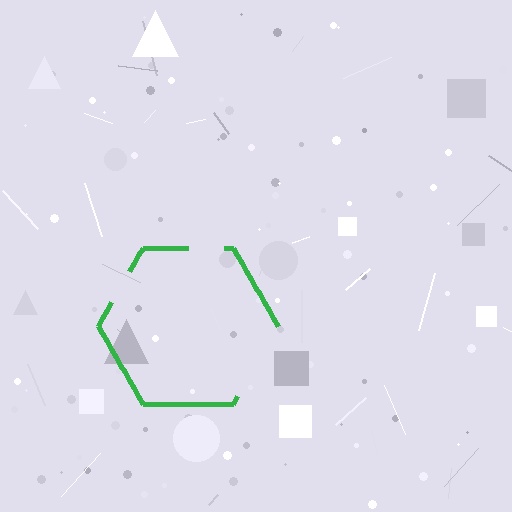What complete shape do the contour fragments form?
The contour fragments form a hexagon.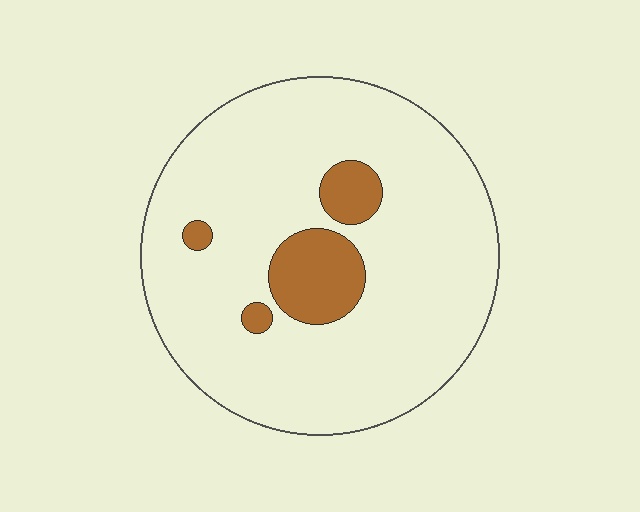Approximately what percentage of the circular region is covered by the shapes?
Approximately 10%.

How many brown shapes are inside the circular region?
4.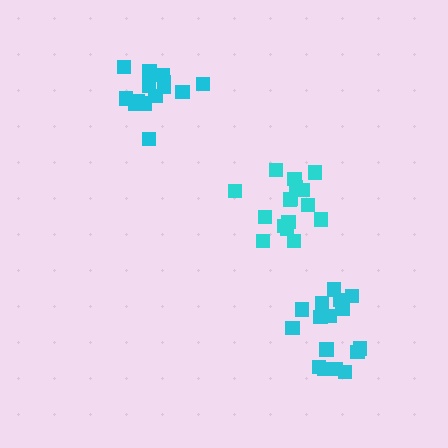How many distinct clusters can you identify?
There are 3 distinct clusters.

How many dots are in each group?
Group 1: 14 dots, Group 2: 16 dots, Group 3: 16 dots (46 total).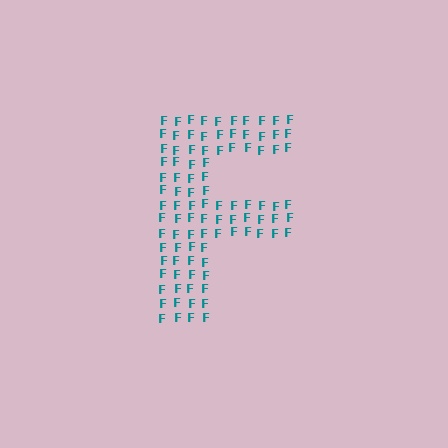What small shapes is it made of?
It is made of small letter F's.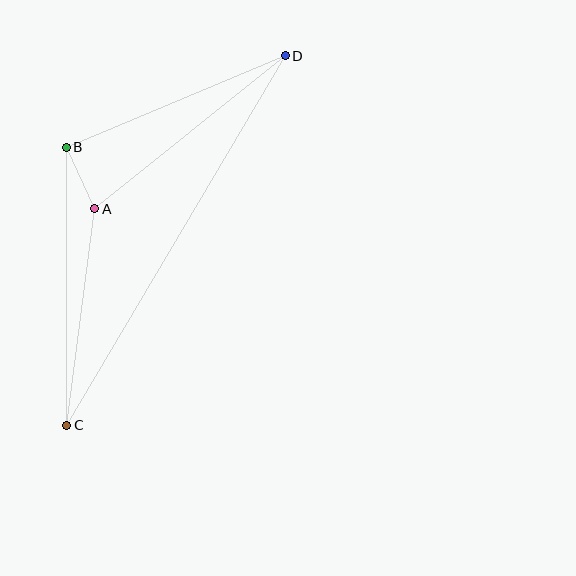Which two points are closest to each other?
Points A and B are closest to each other.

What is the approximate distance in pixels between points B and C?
The distance between B and C is approximately 278 pixels.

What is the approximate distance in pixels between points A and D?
The distance between A and D is approximately 244 pixels.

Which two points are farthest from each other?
Points C and D are farthest from each other.